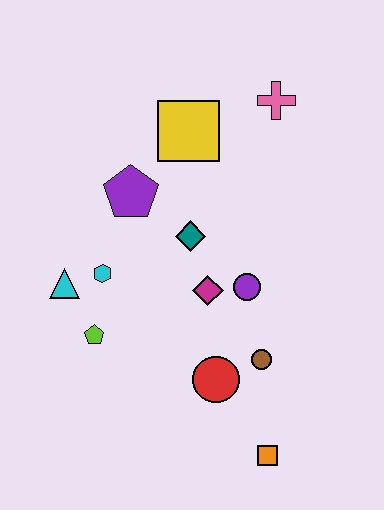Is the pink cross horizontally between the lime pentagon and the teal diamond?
No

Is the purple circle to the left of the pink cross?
Yes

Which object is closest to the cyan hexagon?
The cyan triangle is closest to the cyan hexagon.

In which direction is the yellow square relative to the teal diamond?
The yellow square is above the teal diamond.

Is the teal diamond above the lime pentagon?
Yes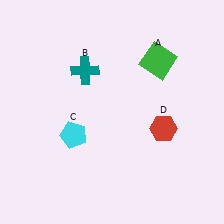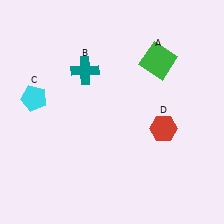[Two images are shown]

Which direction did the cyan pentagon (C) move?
The cyan pentagon (C) moved left.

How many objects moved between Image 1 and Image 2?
1 object moved between the two images.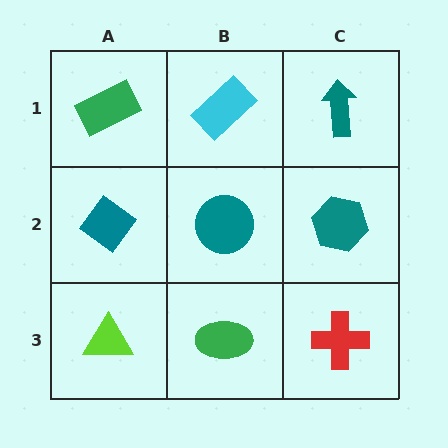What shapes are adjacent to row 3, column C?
A teal hexagon (row 2, column C), a green ellipse (row 3, column B).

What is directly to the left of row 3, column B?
A lime triangle.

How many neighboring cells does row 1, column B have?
3.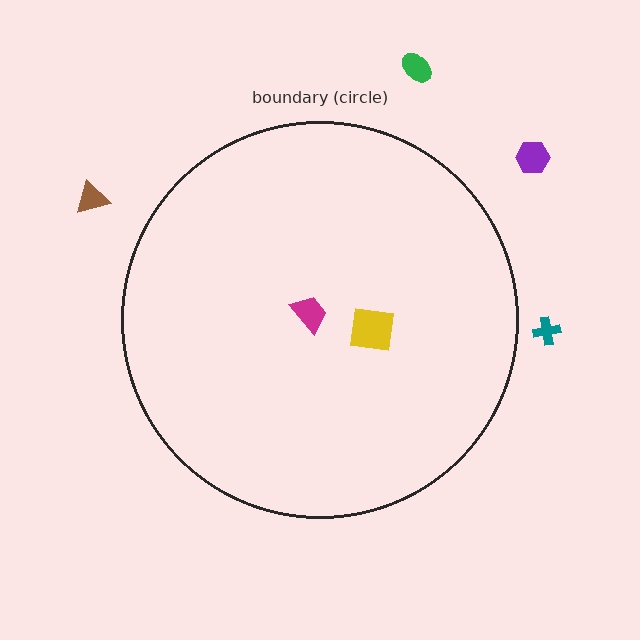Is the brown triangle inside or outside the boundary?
Outside.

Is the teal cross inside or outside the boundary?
Outside.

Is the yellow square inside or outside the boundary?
Inside.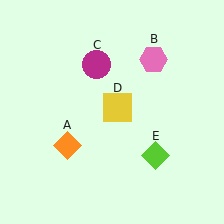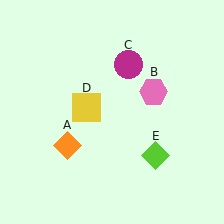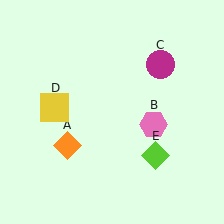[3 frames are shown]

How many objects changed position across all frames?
3 objects changed position: pink hexagon (object B), magenta circle (object C), yellow square (object D).